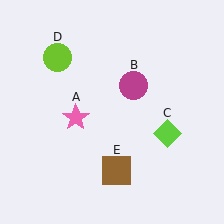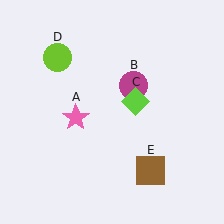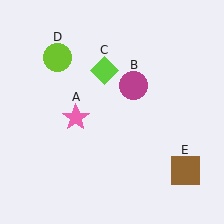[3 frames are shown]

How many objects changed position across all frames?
2 objects changed position: lime diamond (object C), brown square (object E).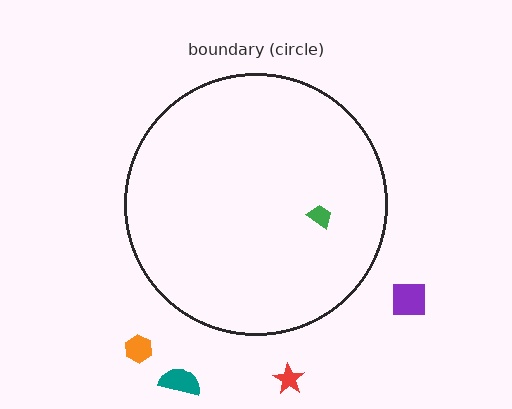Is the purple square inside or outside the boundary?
Outside.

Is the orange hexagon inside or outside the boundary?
Outside.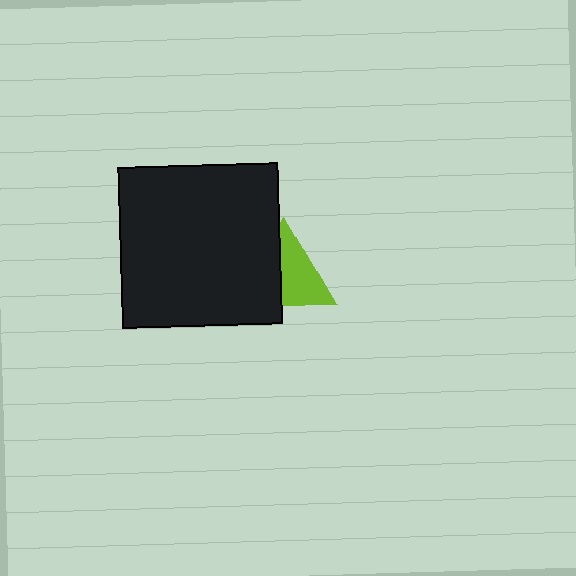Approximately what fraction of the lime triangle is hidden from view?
Roughly 42% of the lime triangle is hidden behind the black square.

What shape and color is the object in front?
The object in front is a black square.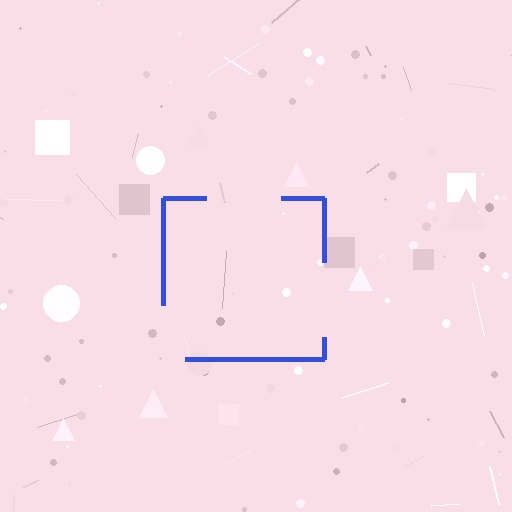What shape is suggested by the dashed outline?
The dashed outline suggests a square.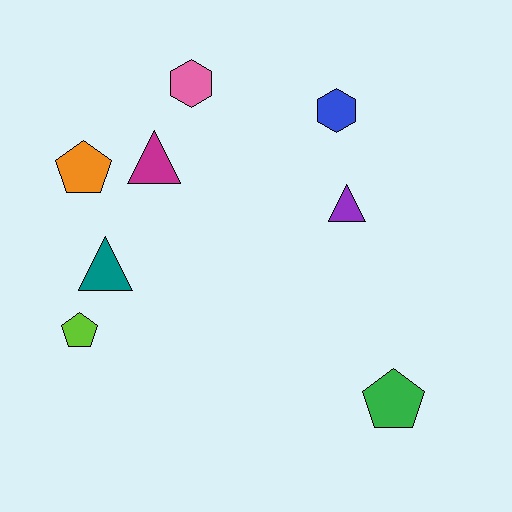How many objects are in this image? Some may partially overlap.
There are 8 objects.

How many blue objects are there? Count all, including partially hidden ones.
There is 1 blue object.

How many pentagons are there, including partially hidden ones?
There are 3 pentagons.